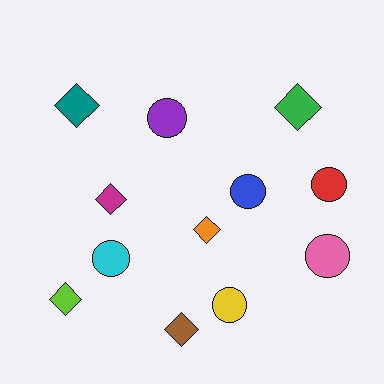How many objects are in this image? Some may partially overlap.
There are 12 objects.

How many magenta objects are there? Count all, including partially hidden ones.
There is 1 magenta object.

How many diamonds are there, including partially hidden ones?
There are 6 diamonds.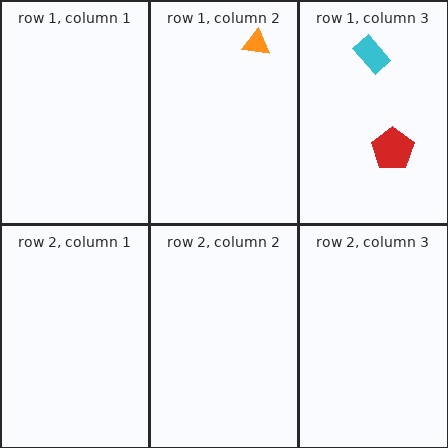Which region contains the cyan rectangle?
The row 1, column 3 region.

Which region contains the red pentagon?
The row 1, column 3 region.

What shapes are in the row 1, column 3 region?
The red pentagon, the cyan rectangle.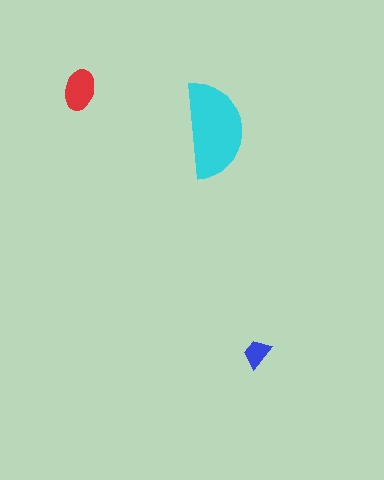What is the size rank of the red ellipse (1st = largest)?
2nd.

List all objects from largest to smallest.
The cyan semicircle, the red ellipse, the blue trapezoid.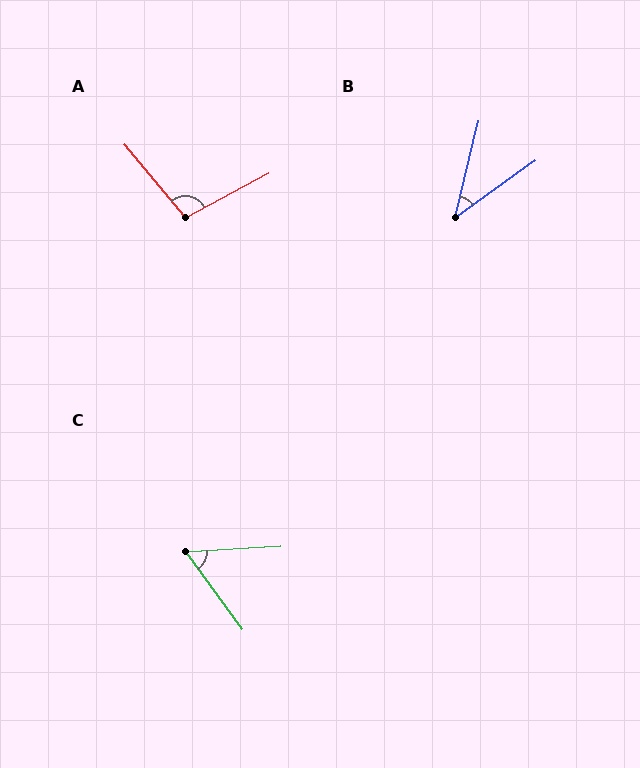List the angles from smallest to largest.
B (41°), C (57°), A (102°).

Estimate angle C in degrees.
Approximately 57 degrees.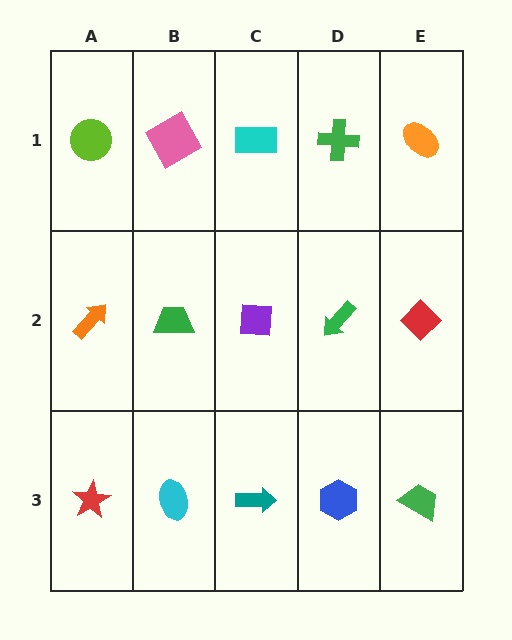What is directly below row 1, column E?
A red diamond.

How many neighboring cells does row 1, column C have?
3.